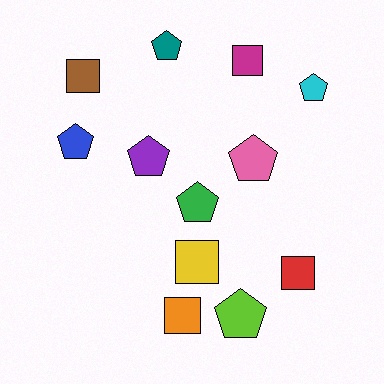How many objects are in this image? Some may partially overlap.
There are 12 objects.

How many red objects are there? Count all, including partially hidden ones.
There is 1 red object.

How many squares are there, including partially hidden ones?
There are 5 squares.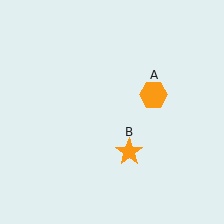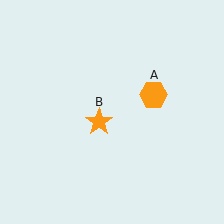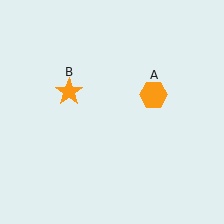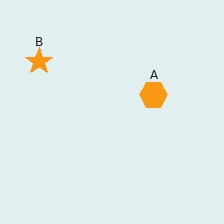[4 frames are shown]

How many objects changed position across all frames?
1 object changed position: orange star (object B).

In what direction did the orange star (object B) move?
The orange star (object B) moved up and to the left.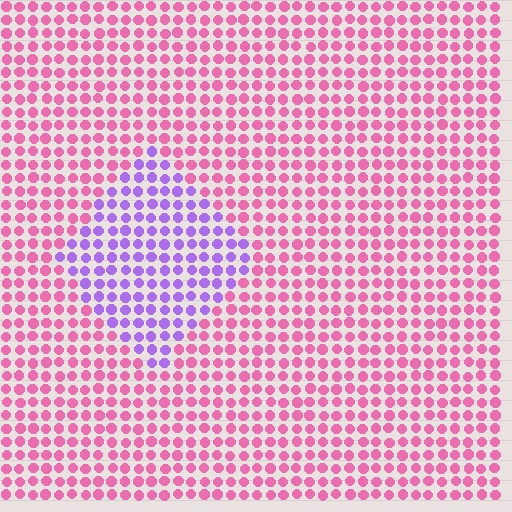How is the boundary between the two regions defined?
The boundary is defined purely by a slight shift in hue (about 58 degrees). Spacing, size, and orientation are identical on both sides.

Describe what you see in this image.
The image is filled with small pink elements in a uniform arrangement. A diamond-shaped region is visible where the elements are tinted to a slightly different hue, forming a subtle color boundary.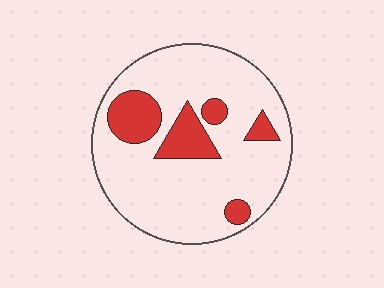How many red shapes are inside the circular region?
5.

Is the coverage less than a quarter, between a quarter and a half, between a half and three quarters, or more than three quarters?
Less than a quarter.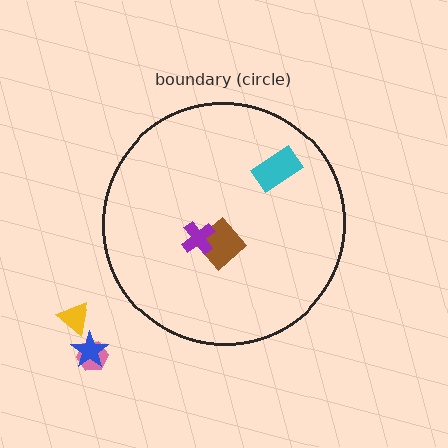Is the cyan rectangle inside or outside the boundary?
Inside.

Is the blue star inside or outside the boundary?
Outside.